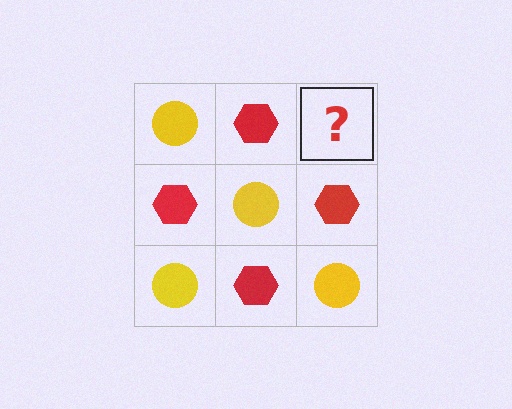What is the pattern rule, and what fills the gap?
The rule is that it alternates yellow circle and red hexagon in a checkerboard pattern. The gap should be filled with a yellow circle.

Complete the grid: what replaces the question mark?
The question mark should be replaced with a yellow circle.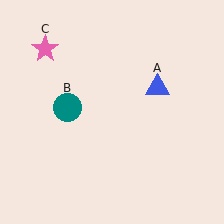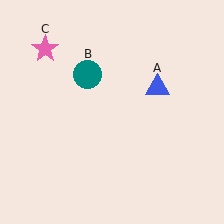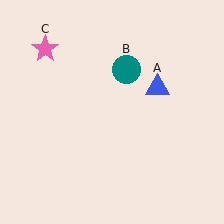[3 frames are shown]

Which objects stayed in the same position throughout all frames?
Blue triangle (object A) and pink star (object C) remained stationary.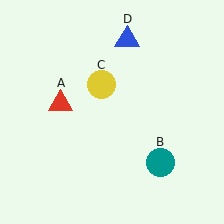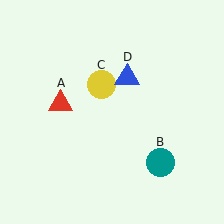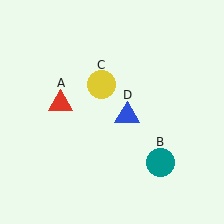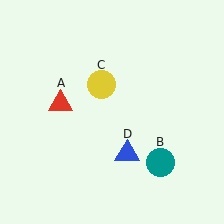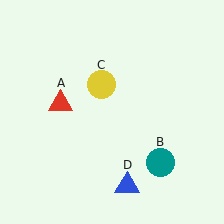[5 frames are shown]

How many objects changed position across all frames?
1 object changed position: blue triangle (object D).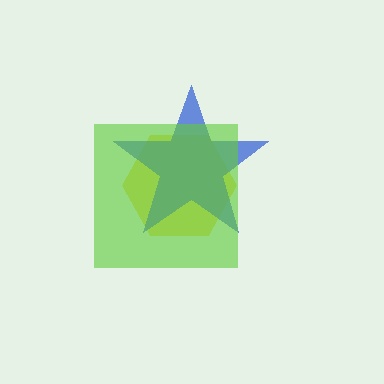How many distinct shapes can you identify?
There are 3 distinct shapes: a yellow hexagon, a blue star, a lime square.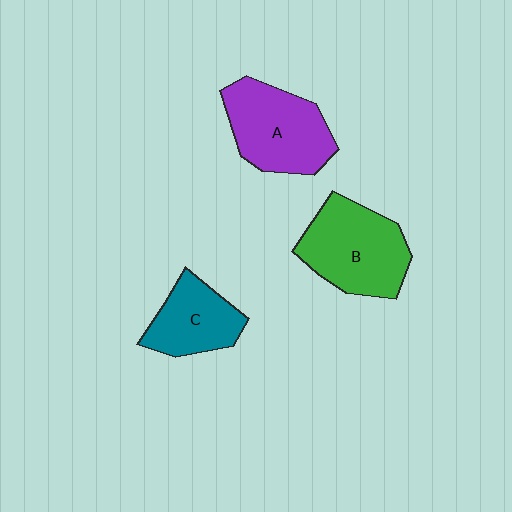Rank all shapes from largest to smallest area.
From largest to smallest: B (green), A (purple), C (teal).